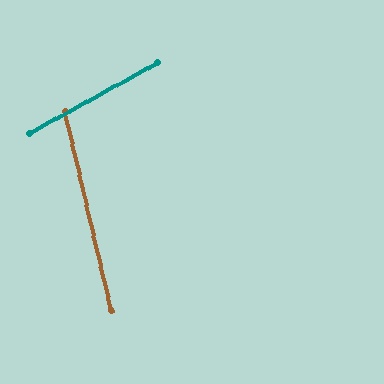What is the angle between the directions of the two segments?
Approximately 74 degrees.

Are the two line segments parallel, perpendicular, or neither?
Neither parallel nor perpendicular — they differ by about 74°.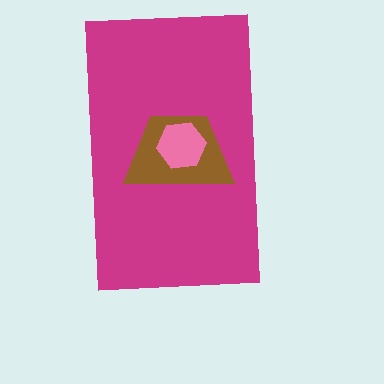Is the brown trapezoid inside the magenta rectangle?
Yes.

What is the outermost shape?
The magenta rectangle.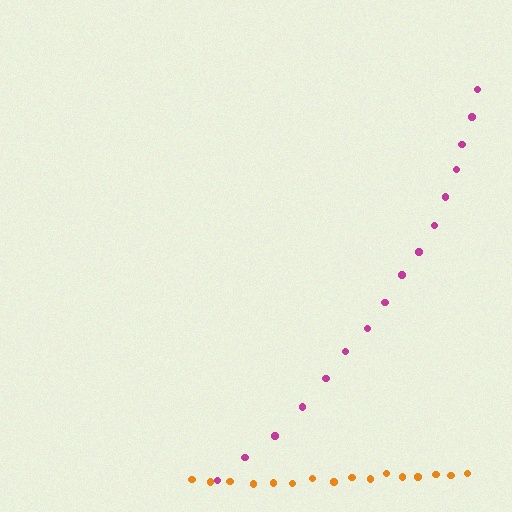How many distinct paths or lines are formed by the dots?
There are 2 distinct paths.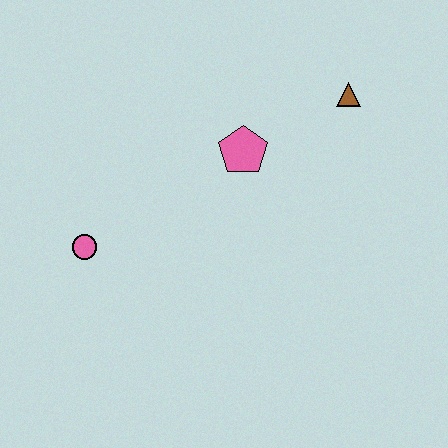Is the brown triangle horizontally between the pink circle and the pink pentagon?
No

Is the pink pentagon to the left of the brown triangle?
Yes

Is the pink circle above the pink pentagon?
No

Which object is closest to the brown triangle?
The pink pentagon is closest to the brown triangle.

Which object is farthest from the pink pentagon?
The pink circle is farthest from the pink pentagon.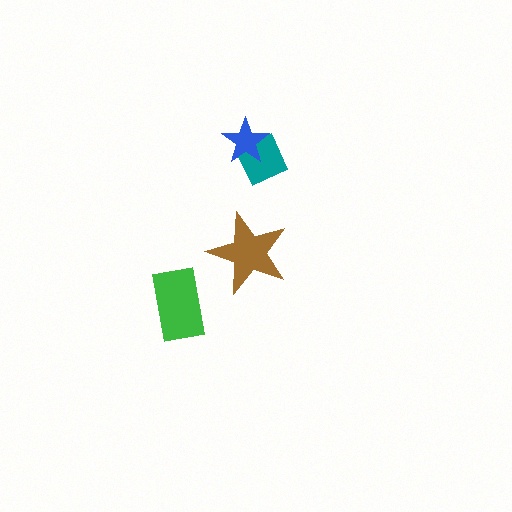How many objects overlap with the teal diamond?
1 object overlaps with the teal diamond.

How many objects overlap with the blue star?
1 object overlaps with the blue star.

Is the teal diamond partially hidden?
Yes, it is partially covered by another shape.